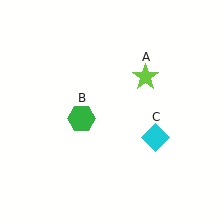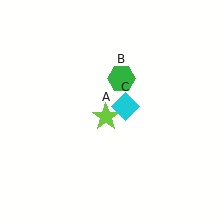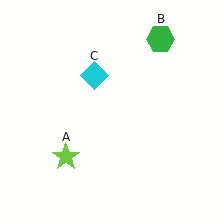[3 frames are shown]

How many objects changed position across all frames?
3 objects changed position: lime star (object A), green hexagon (object B), cyan diamond (object C).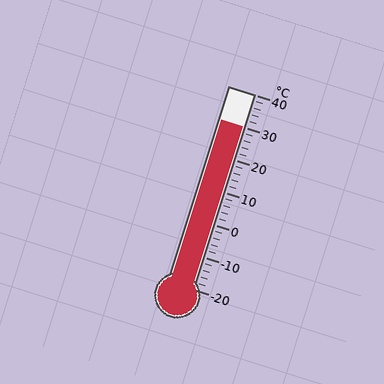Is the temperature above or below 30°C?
The temperature is at 30°C.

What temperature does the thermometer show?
The thermometer shows approximately 30°C.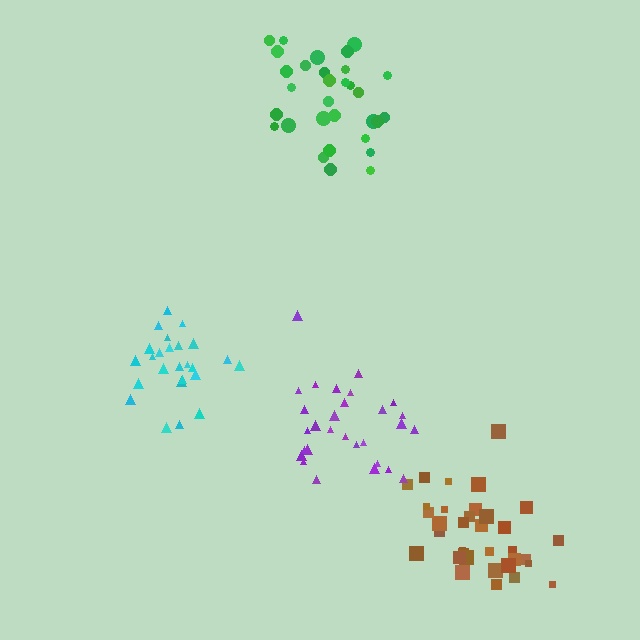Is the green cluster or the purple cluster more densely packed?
Green.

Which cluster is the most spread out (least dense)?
Purple.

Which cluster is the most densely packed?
Cyan.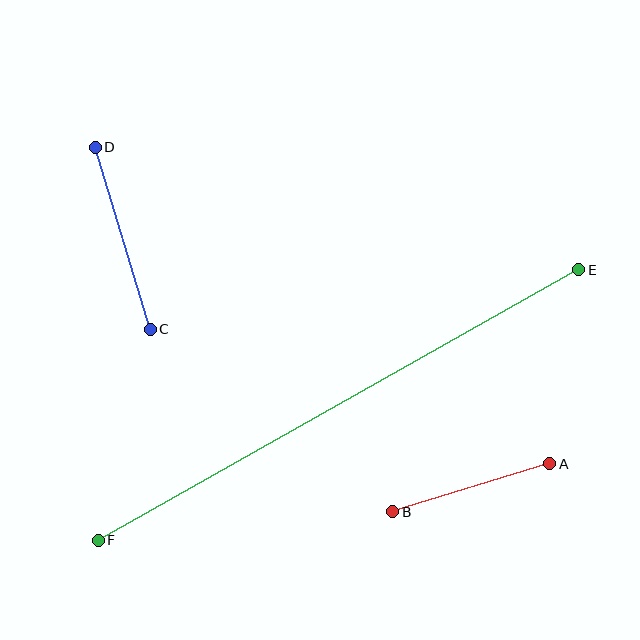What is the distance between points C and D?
The distance is approximately 191 pixels.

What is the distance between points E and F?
The distance is approximately 551 pixels.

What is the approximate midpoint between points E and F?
The midpoint is at approximately (338, 405) pixels.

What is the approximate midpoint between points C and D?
The midpoint is at approximately (123, 238) pixels.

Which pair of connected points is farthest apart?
Points E and F are farthest apart.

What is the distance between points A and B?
The distance is approximately 164 pixels.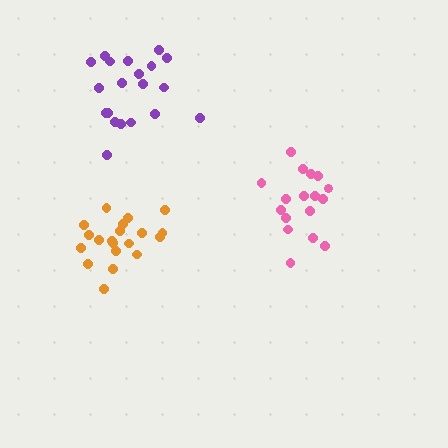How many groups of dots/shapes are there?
There are 3 groups.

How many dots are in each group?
Group 1: 18 dots, Group 2: 20 dots, Group 3: 20 dots (58 total).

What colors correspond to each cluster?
The clusters are colored: pink, purple, orange.